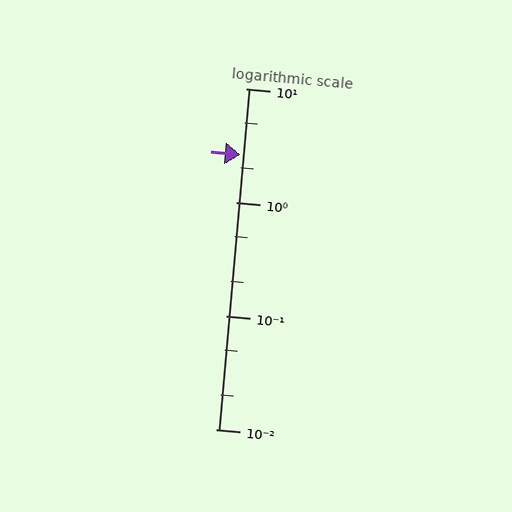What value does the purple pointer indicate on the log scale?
The pointer indicates approximately 2.6.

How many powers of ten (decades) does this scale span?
The scale spans 3 decades, from 0.01 to 10.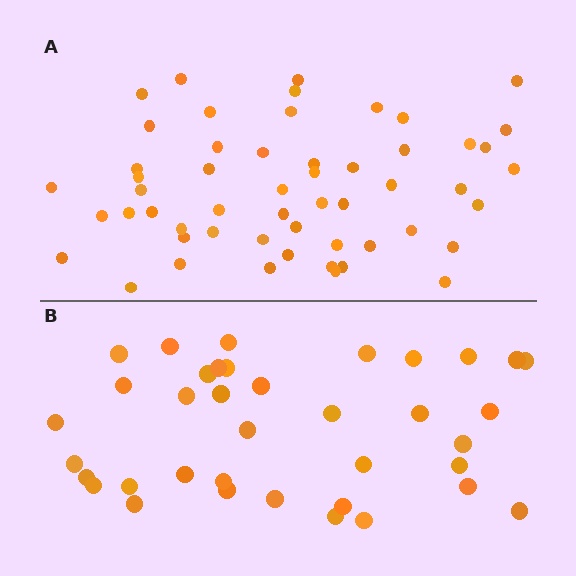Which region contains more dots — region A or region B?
Region A (the top region) has more dots.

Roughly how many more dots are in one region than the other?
Region A has approximately 15 more dots than region B.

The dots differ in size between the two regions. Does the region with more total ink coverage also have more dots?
No. Region B has more total ink coverage because its dots are larger, but region A actually contains more individual dots. Total area can be misleading — the number of items is what matters here.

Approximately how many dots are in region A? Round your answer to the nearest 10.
About 50 dots. (The exact count is 54, which rounds to 50.)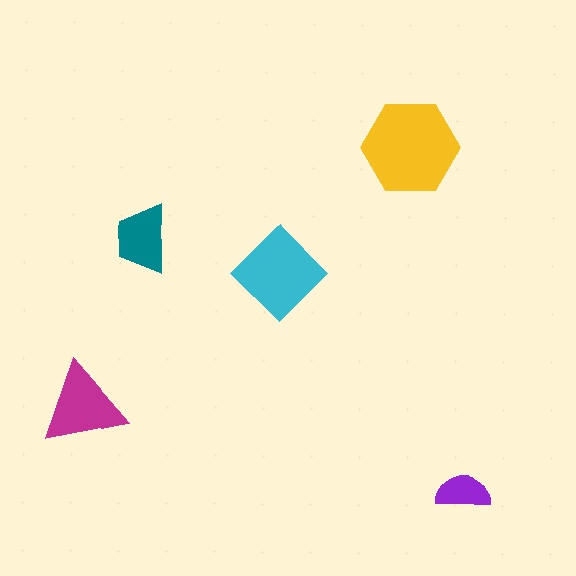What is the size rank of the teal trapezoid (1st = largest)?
4th.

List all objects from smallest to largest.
The purple semicircle, the teal trapezoid, the magenta triangle, the cyan diamond, the yellow hexagon.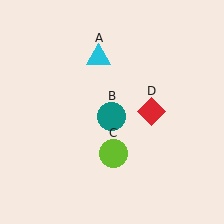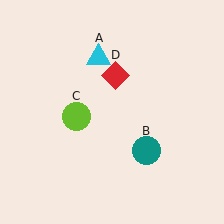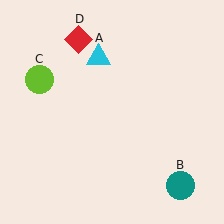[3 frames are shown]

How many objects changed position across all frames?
3 objects changed position: teal circle (object B), lime circle (object C), red diamond (object D).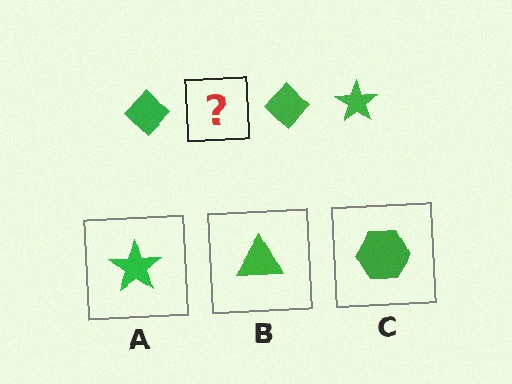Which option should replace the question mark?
Option A.